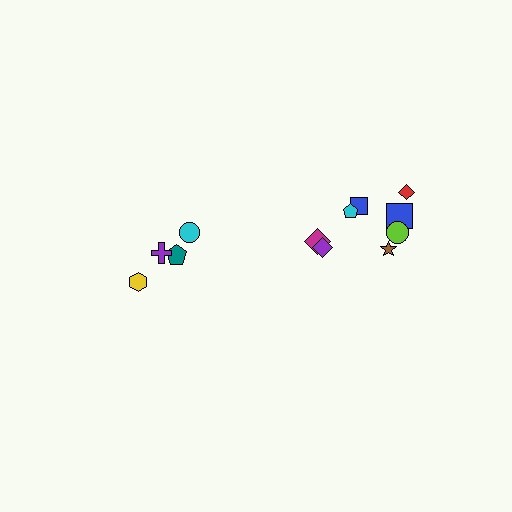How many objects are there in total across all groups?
There are 12 objects.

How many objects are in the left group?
There are 4 objects.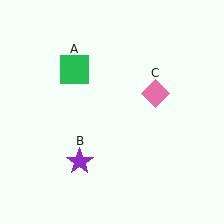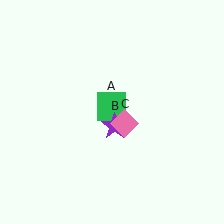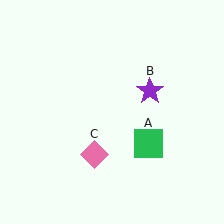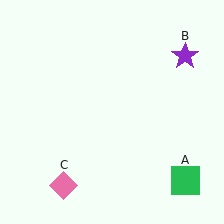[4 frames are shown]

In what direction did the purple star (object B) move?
The purple star (object B) moved up and to the right.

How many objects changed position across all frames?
3 objects changed position: green square (object A), purple star (object B), pink diamond (object C).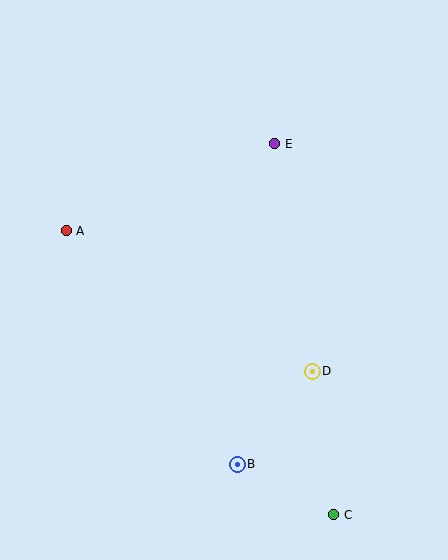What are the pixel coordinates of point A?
Point A is at (66, 231).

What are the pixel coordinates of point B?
Point B is at (237, 464).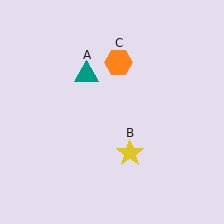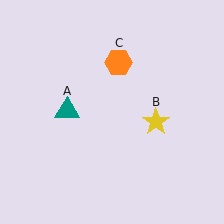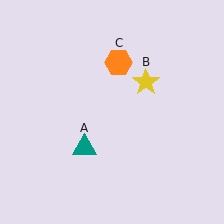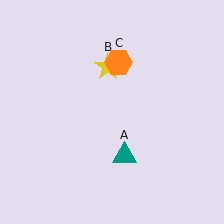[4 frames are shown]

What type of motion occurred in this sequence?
The teal triangle (object A), yellow star (object B) rotated counterclockwise around the center of the scene.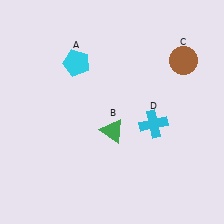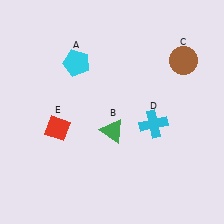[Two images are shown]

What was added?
A red diamond (E) was added in Image 2.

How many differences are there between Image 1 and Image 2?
There is 1 difference between the two images.